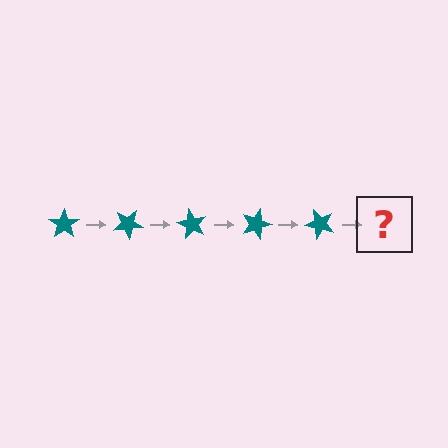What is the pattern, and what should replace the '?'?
The pattern is that the star rotates 30 degrees each step. The '?' should be a teal star rotated 150 degrees.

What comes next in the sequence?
The next element should be a teal star rotated 150 degrees.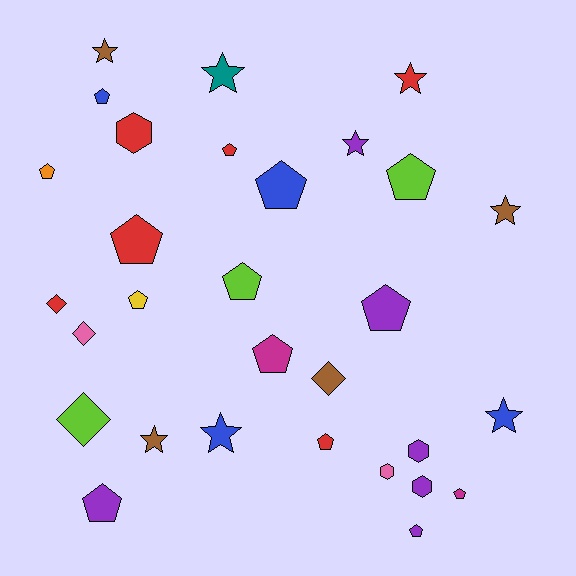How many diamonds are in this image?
There are 4 diamonds.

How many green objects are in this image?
There are no green objects.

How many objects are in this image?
There are 30 objects.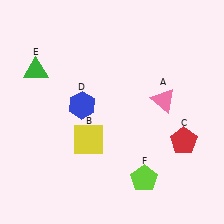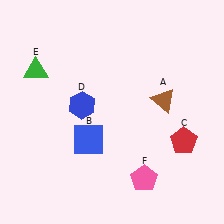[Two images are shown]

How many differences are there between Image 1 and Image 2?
There are 3 differences between the two images.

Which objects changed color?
A changed from pink to brown. B changed from yellow to blue. F changed from lime to pink.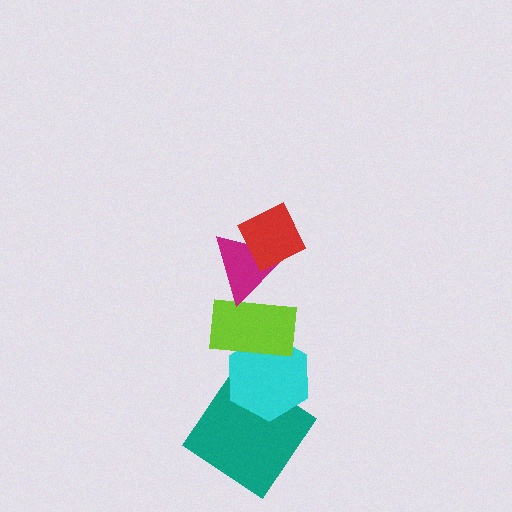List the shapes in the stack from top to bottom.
From top to bottom: the red diamond, the magenta triangle, the lime rectangle, the cyan hexagon, the teal diamond.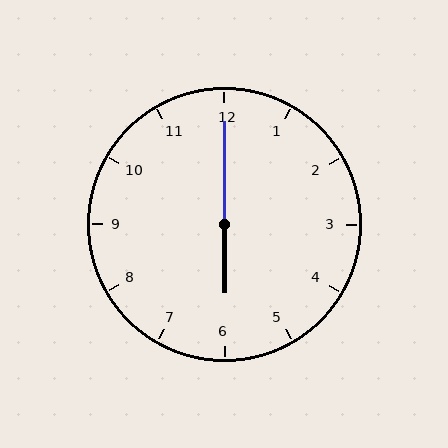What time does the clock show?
6:00.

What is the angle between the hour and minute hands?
Approximately 180 degrees.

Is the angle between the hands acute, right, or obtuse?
It is obtuse.